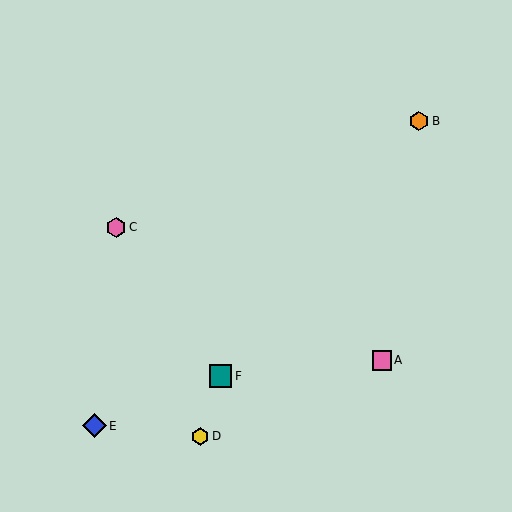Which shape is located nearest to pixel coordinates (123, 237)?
The pink hexagon (labeled C) at (116, 227) is nearest to that location.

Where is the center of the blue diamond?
The center of the blue diamond is at (94, 426).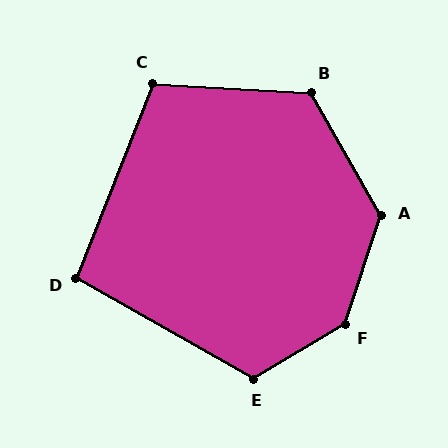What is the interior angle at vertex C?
Approximately 108 degrees (obtuse).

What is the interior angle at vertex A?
Approximately 132 degrees (obtuse).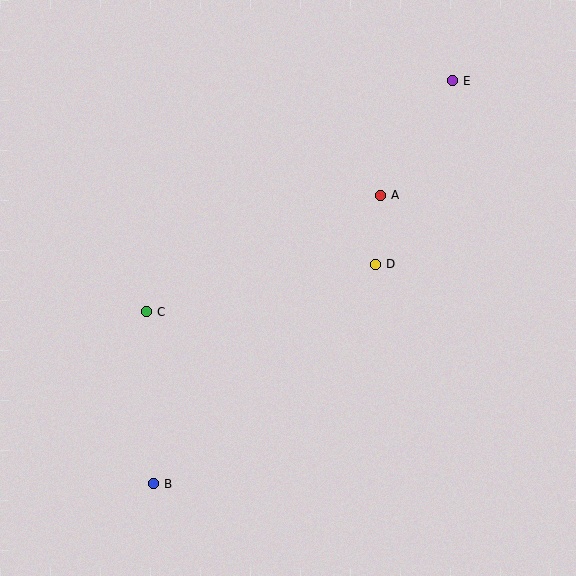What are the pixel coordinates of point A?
Point A is at (381, 195).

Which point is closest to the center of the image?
Point D at (376, 264) is closest to the center.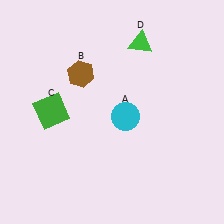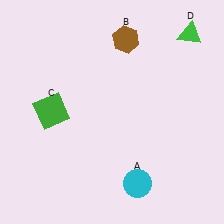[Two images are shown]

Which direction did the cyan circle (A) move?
The cyan circle (A) moved down.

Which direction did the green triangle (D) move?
The green triangle (D) moved right.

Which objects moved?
The objects that moved are: the cyan circle (A), the brown hexagon (B), the green triangle (D).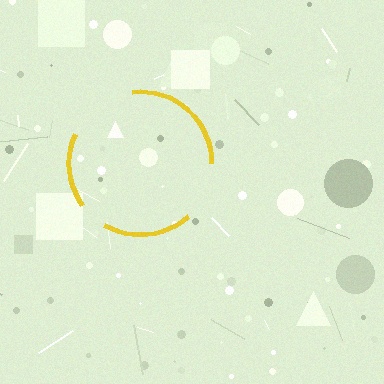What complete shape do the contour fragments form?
The contour fragments form a circle.